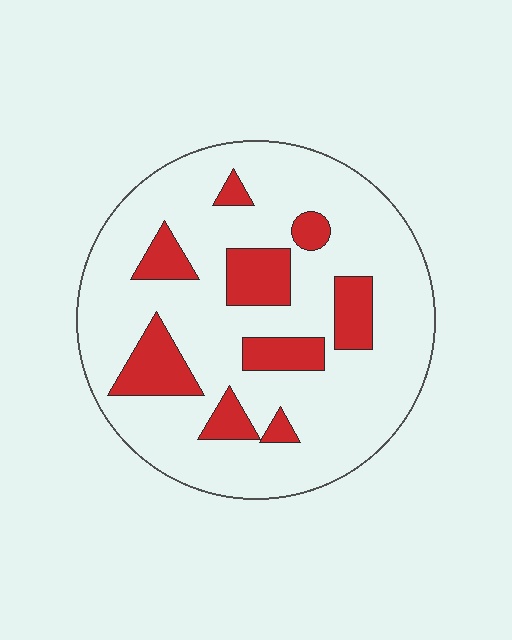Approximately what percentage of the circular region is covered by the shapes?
Approximately 20%.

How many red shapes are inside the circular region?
9.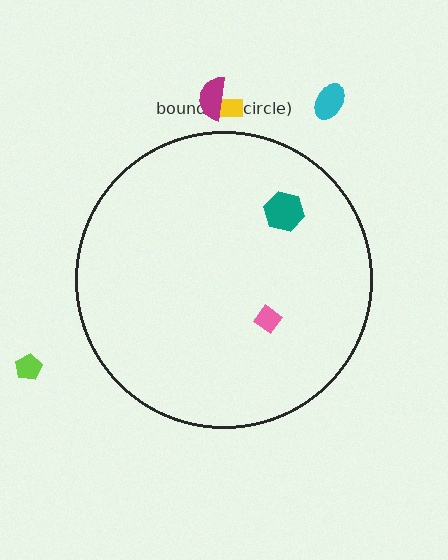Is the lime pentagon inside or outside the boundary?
Outside.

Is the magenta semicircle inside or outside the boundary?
Outside.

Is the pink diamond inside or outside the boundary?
Inside.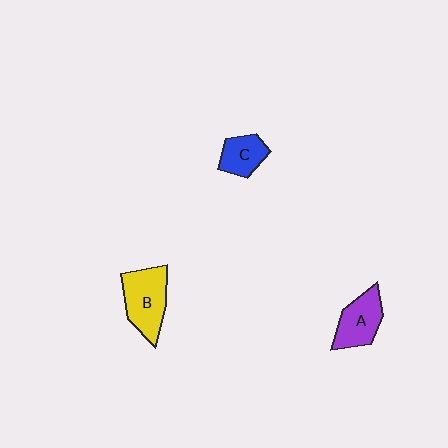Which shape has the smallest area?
Shape C (blue).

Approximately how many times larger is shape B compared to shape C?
Approximately 1.7 times.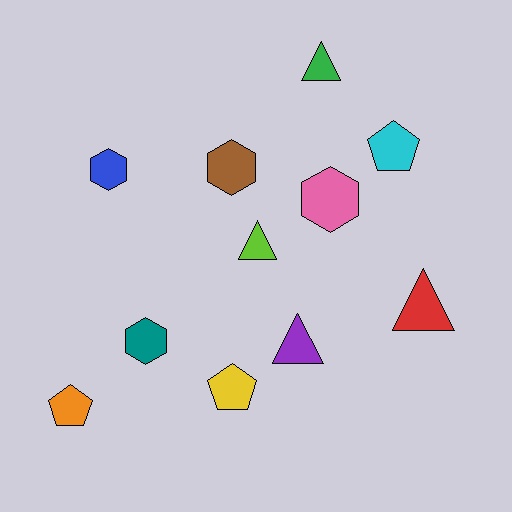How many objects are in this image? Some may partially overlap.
There are 11 objects.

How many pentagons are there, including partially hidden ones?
There are 3 pentagons.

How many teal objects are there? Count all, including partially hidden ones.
There is 1 teal object.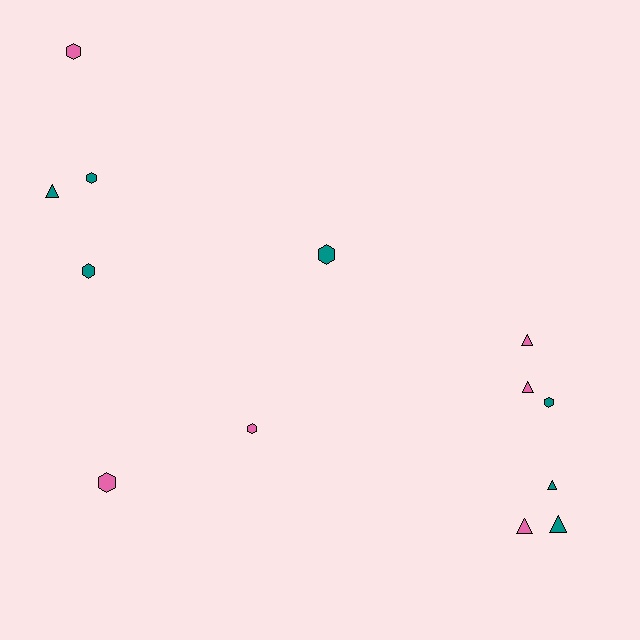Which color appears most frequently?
Teal, with 7 objects.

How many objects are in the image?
There are 13 objects.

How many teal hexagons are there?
There are 4 teal hexagons.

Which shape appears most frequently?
Hexagon, with 7 objects.